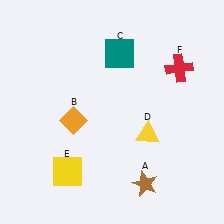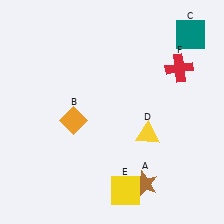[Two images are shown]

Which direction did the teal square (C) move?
The teal square (C) moved right.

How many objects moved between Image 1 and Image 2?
2 objects moved between the two images.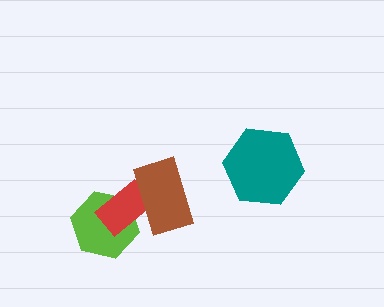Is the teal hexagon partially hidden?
No, no other shape covers it.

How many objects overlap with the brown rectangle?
1 object overlaps with the brown rectangle.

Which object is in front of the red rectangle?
The brown rectangle is in front of the red rectangle.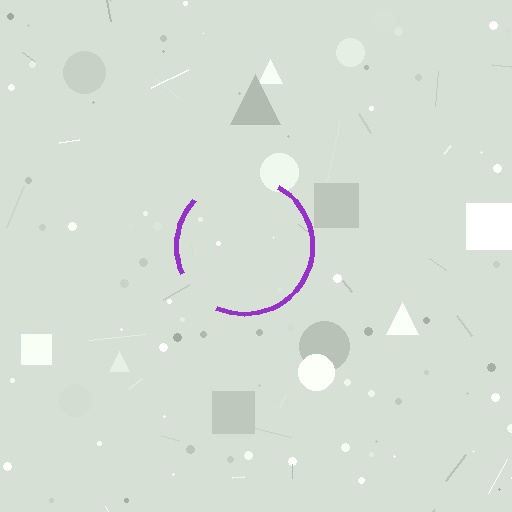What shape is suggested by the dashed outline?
The dashed outline suggests a circle.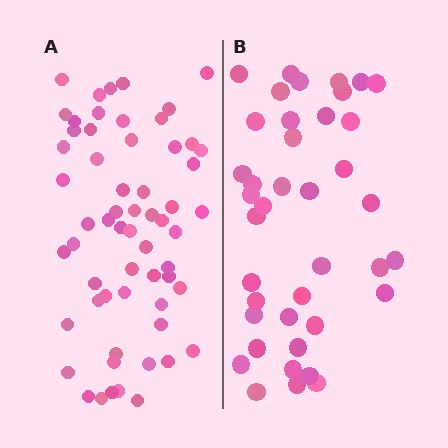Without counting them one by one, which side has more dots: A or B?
Region A (the left region) has more dots.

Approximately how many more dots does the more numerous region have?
Region A has approximately 20 more dots than region B.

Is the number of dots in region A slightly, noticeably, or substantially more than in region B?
Region A has substantially more. The ratio is roughly 1.5 to 1.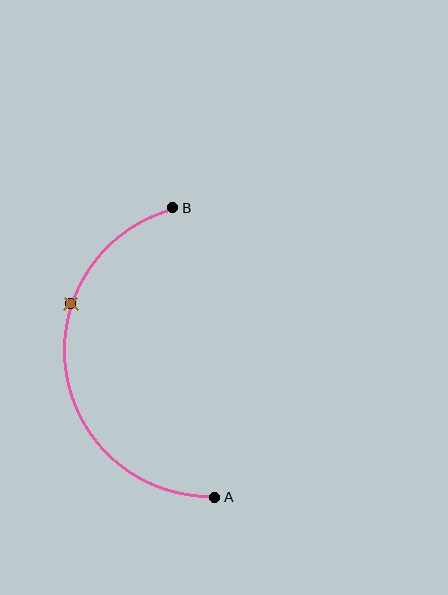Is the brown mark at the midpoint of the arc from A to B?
No. The brown mark lies on the arc but is closer to endpoint B. The arc midpoint would be at the point on the curve equidistant along the arc from both A and B.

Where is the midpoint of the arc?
The arc midpoint is the point on the curve farthest from the straight line joining A and B. It sits to the left of that line.